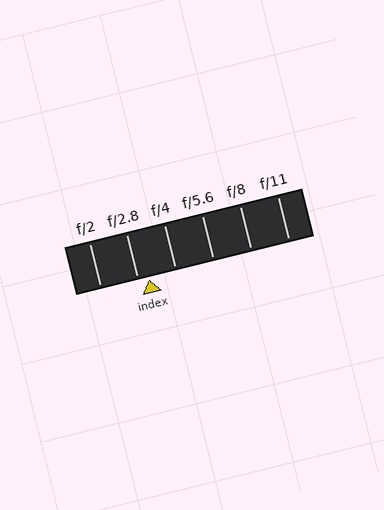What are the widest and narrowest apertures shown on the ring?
The widest aperture shown is f/2 and the narrowest is f/11.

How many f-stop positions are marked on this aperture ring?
There are 6 f-stop positions marked.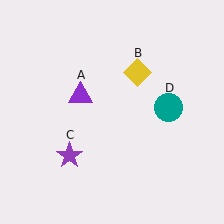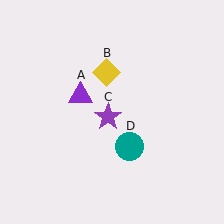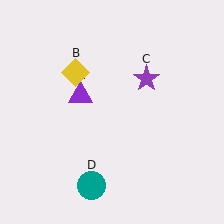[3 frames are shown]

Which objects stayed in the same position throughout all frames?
Purple triangle (object A) remained stationary.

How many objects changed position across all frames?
3 objects changed position: yellow diamond (object B), purple star (object C), teal circle (object D).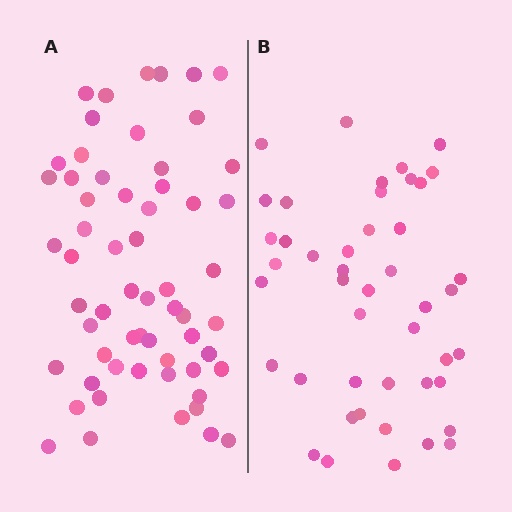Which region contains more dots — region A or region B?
Region A (the left region) has more dots.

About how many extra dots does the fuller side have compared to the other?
Region A has approximately 15 more dots than region B.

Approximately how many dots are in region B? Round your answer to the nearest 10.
About 40 dots. (The exact count is 45, which rounds to 40.)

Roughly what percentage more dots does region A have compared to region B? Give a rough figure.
About 35% more.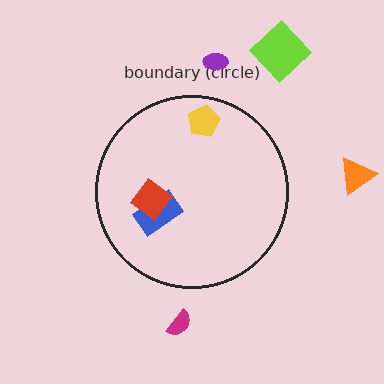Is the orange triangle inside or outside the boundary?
Outside.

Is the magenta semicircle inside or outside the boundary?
Outside.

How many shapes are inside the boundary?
3 inside, 4 outside.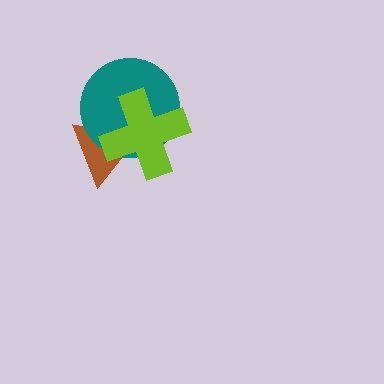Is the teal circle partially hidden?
Yes, it is partially covered by another shape.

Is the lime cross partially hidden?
No, no other shape covers it.